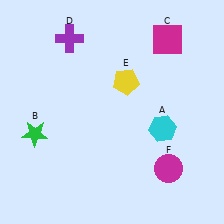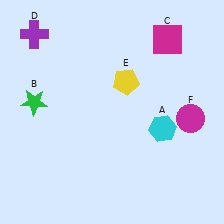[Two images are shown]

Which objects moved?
The objects that moved are: the green star (B), the purple cross (D), the magenta circle (F).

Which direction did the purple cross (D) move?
The purple cross (D) moved left.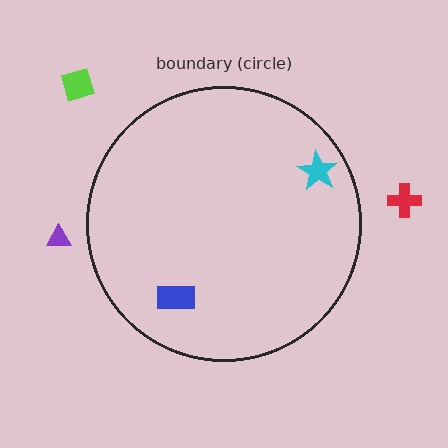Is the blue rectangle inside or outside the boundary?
Inside.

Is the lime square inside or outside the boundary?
Outside.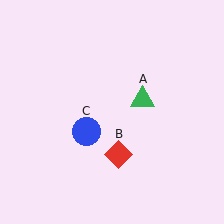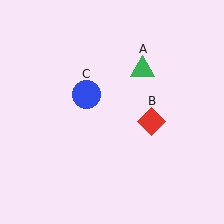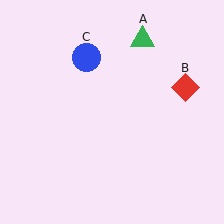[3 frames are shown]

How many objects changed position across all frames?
3 objects changed position: green triangle (object A), red diamond (object B), blue circle (object C).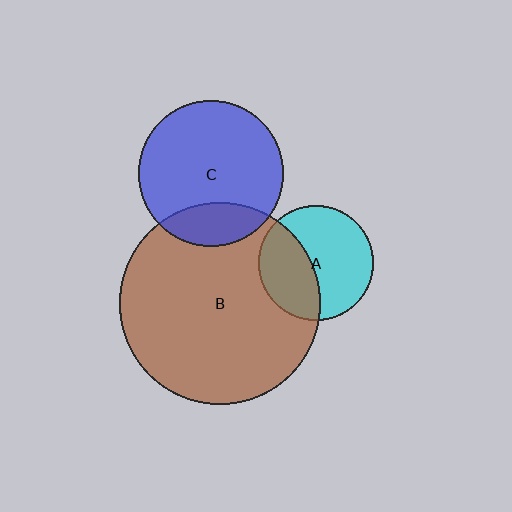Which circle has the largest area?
Circle B (brown).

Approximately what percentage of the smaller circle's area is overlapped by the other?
Approximately 40%.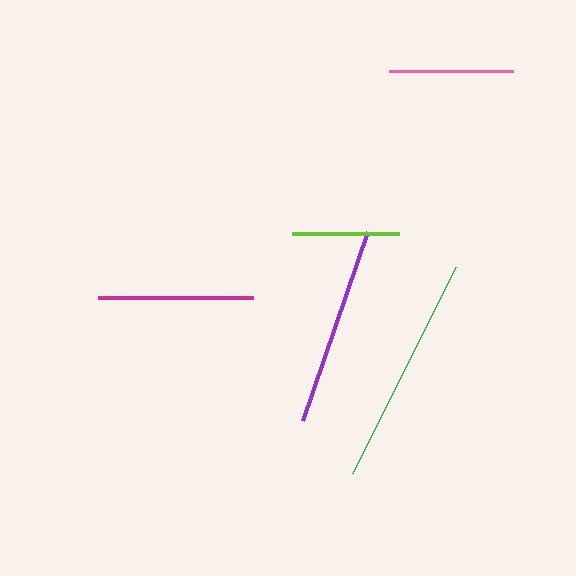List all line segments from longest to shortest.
From longest to shortest: green, purple, magenta, pink, lime.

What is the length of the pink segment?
The pink segment is approximately 124 pixels long.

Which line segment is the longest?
The green line is the longest at approximately 231 pixels.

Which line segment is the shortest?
The lime line is the shortest at approximately 107 pixels.